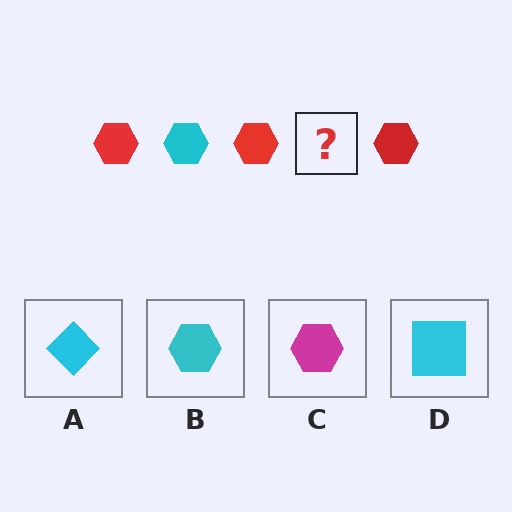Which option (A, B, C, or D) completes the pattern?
B.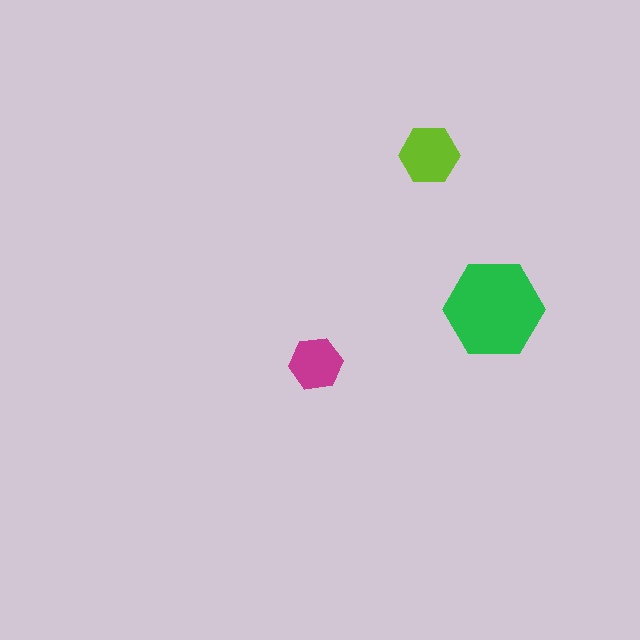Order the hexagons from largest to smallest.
the green one, the lime one, the magenta one.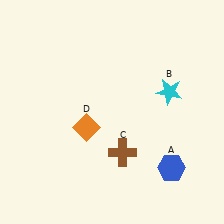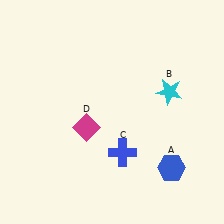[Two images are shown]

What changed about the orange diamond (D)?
In Image 1, D is orange. In Image 2, it changed to magenta.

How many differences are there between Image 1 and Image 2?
There are 2 differences between the two images.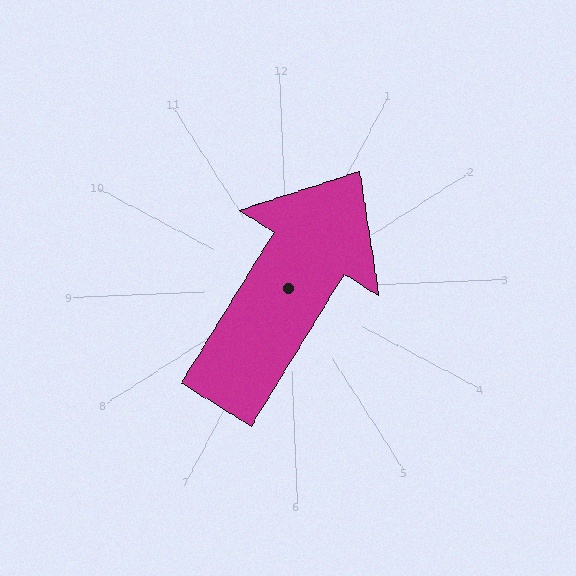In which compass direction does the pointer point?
Northeast.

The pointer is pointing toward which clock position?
Roughly 1 o'clock.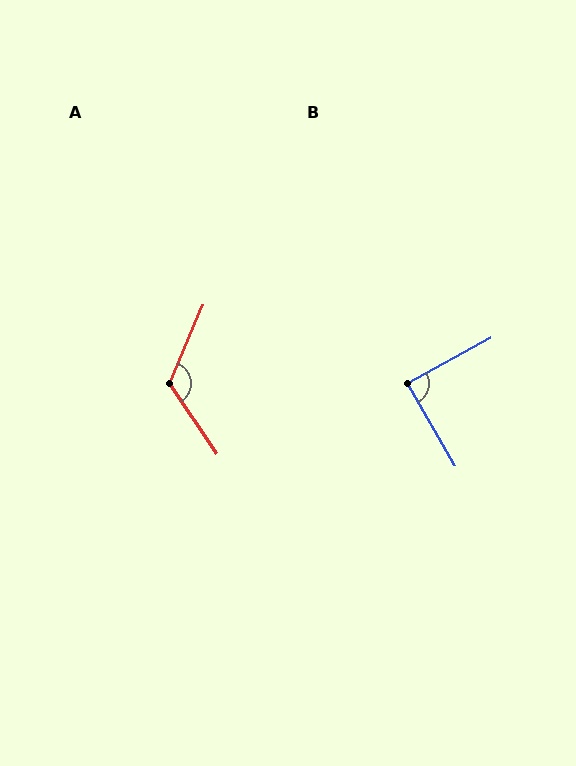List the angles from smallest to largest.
B (88°), A (123°).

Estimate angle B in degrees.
Approximately 88 degrees.